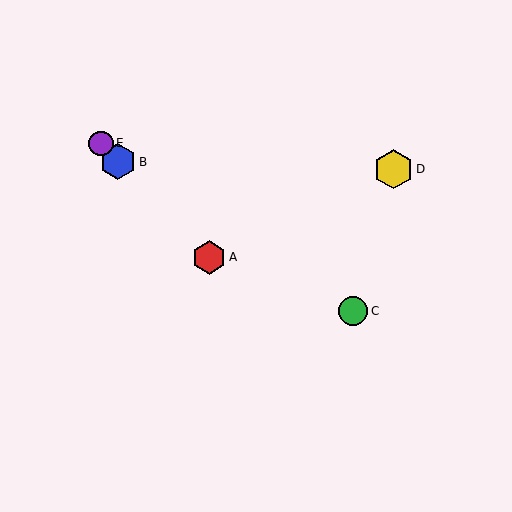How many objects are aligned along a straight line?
3 objects (A, B, E) are aligned along a straight line.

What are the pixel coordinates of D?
Object D is at (393, 169).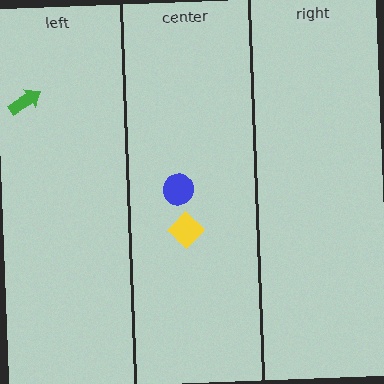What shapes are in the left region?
The green arrow.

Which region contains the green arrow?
The left region.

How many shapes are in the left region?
1.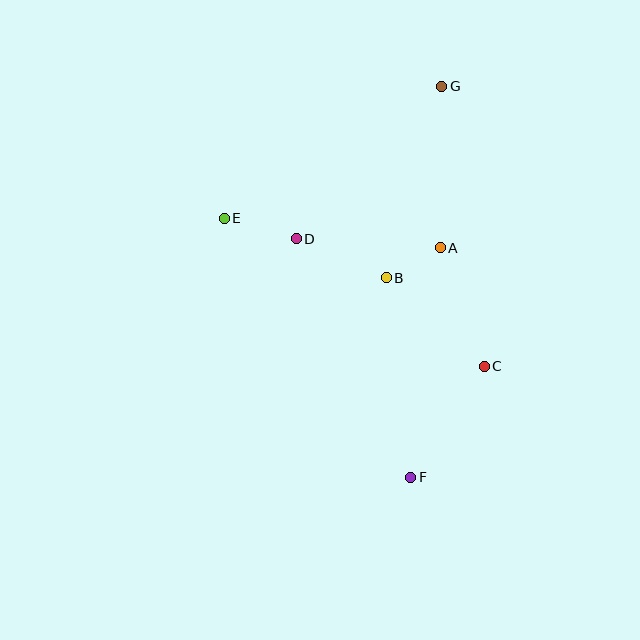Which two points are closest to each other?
Points A and B are closest to each other.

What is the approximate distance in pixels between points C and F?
The distance between C and F is approximately 134 pixels.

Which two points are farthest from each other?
Points F and G are farthest from each other.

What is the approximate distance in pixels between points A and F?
The distance between A and F is approximately 232 pixels.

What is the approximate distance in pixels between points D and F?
The distance between D and F is approximately 265 pixels.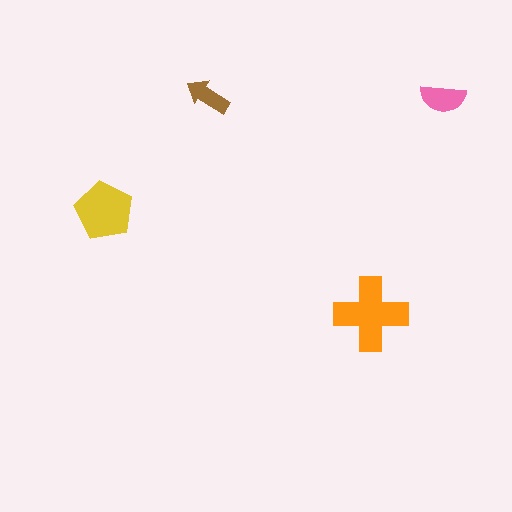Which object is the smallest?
The brown arrow.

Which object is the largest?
The orange cross.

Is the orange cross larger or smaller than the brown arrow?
Larger.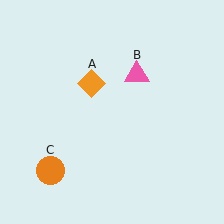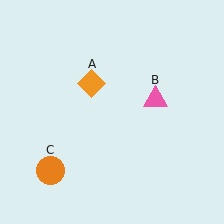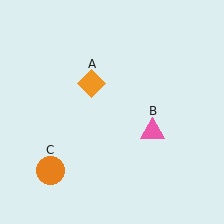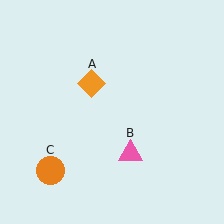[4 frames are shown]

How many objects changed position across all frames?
1 object changed position: pink triangle (object B).